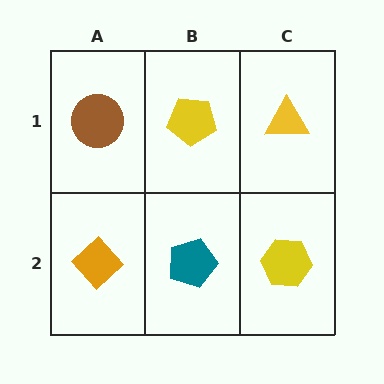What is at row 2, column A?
An orange diamond.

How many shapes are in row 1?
3 shapes.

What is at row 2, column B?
A teal pentagon.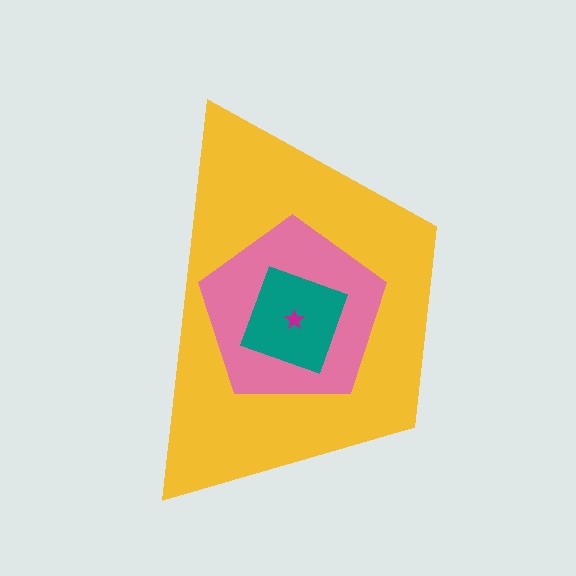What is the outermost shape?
The yellow trapezoid.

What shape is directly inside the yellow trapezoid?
The pink pentagon.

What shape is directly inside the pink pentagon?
The teal square.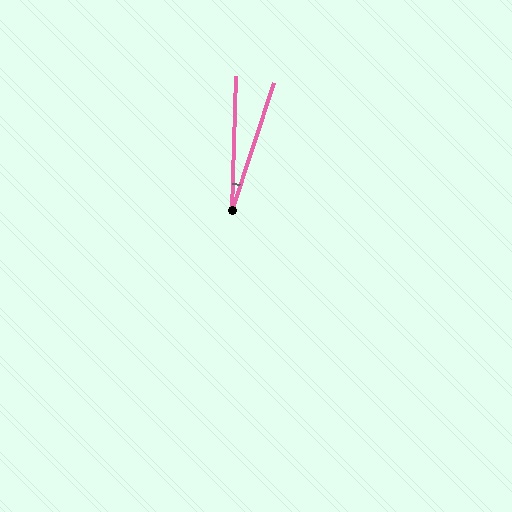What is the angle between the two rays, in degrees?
Approximately 16 degrees.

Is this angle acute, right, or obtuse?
It is acute.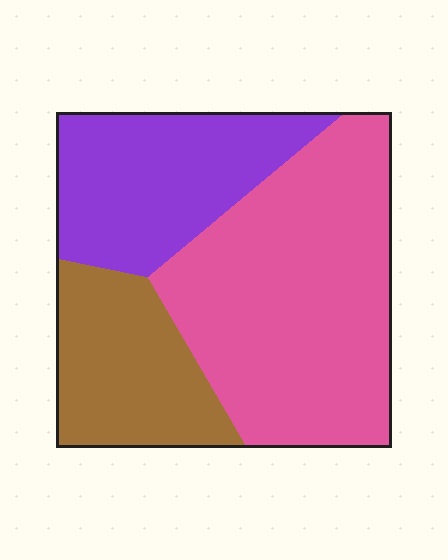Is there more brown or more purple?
Purple.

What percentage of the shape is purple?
Purple takes up between a quarter and a half of the shape.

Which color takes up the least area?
Brown, at roughly 20%.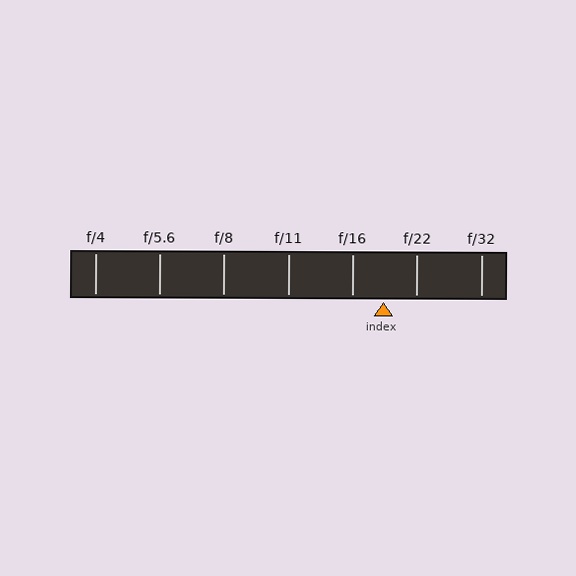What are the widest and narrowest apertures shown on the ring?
The widest aperture shown is f/4 and the narrowest is f/32.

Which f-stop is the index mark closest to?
The index mark is closest to f/16.